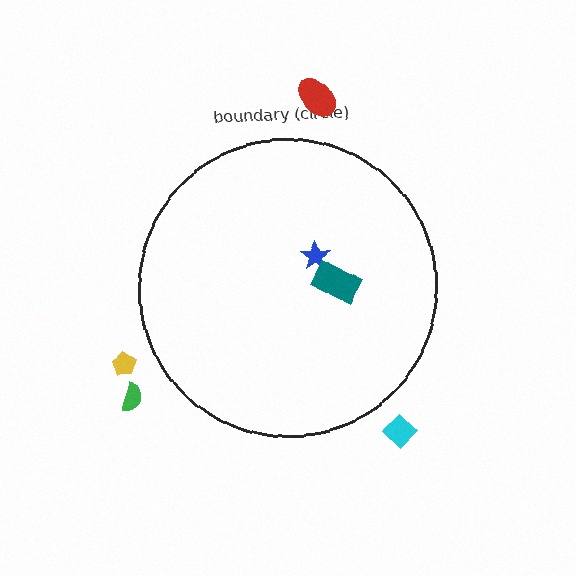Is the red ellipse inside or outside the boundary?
Outside.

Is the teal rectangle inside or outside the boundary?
Inside.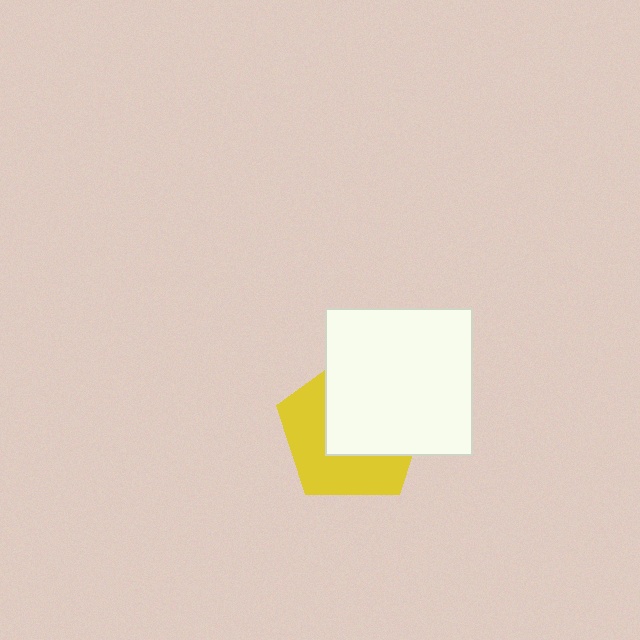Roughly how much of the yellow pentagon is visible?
About half of it is visible (roughly 47%).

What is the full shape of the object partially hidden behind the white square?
The partially hidden object is a yellow pentagon.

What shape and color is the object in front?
The object in front is a white square.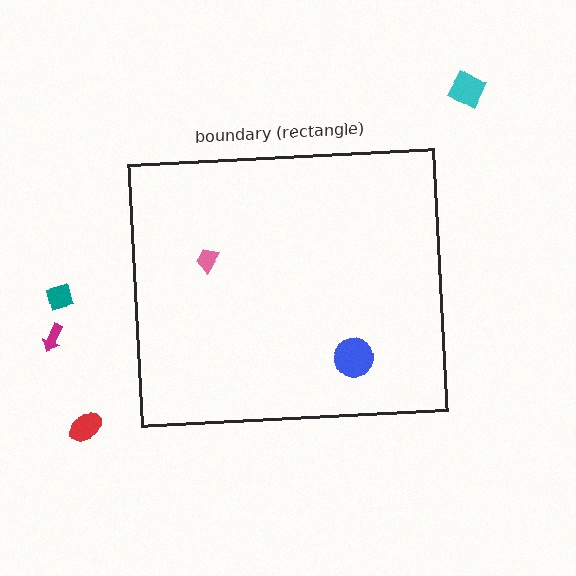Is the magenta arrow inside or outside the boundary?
Outside.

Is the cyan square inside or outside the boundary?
Outside.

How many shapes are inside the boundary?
2 inside, 4 outside.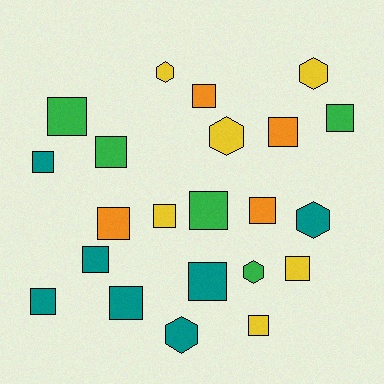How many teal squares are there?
There are 5 teal squares.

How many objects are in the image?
There are 22 objects.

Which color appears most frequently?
Teal, with 7 objects.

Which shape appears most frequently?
Square, with 16 objects.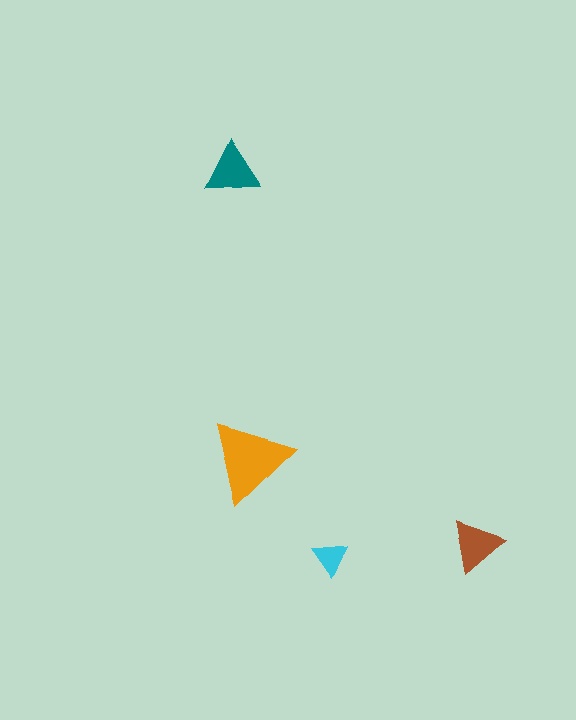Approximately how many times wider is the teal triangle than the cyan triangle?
About 1.5 times wider.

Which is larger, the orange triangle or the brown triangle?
The orange one.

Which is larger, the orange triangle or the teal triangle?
The orange one.